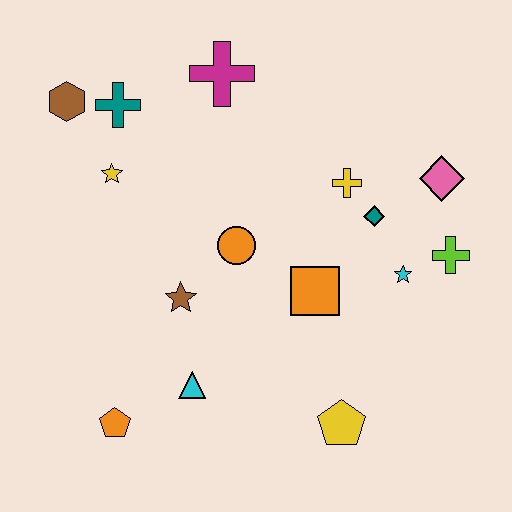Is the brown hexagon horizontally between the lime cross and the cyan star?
No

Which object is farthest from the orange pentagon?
The pink diamond is farthest from the orange pentagon.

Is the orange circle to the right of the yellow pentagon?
No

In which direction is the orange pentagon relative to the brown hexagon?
The orange pentagon is below the brown hexagon.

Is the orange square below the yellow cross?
Yes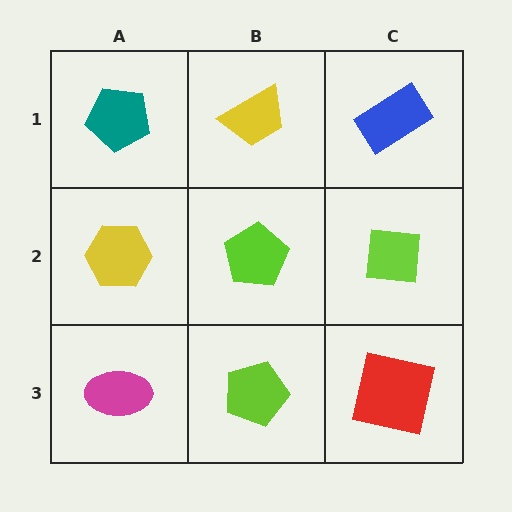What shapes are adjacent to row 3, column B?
A lime pentagon (row 2, column B), a magenta ellipse (row 3, column A), a red square (row 3, column C).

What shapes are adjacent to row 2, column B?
A yellow trapezoid (row 1, column B), a lime pentagon (row 3, column B), a yellow hexagon (row 2, column A), a lime square (row 2, column C).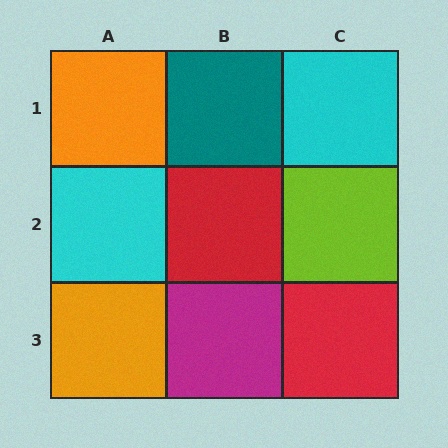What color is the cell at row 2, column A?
Cyan.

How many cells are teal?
1 cell is teal.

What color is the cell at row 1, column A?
Orange.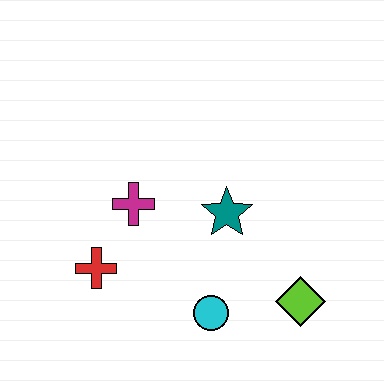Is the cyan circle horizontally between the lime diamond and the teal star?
No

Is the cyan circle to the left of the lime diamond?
Yes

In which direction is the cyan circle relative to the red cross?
The cyan circle is to the right of the red cross.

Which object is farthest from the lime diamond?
The red cross is farthest from the lime diamond.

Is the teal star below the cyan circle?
No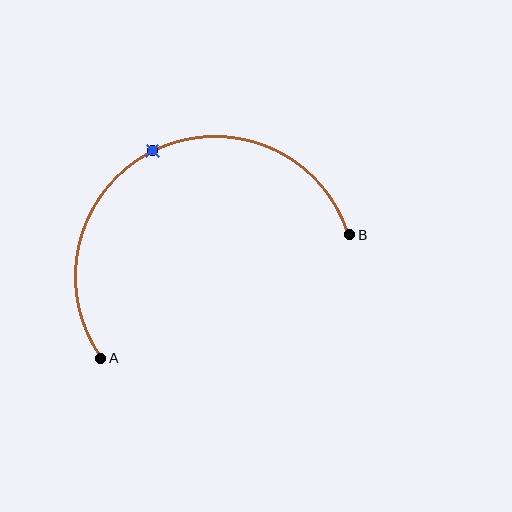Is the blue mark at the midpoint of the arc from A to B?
Yes. The blue mark lies on the arc at equal arc-length from both A and B — it is the arc midpoint.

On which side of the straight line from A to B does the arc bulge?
The arc bulges above the straight line connecting A and B.